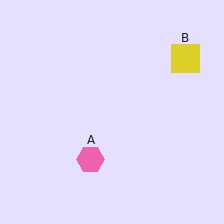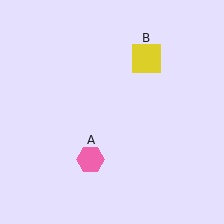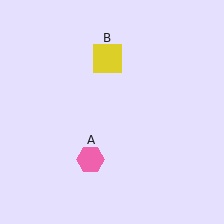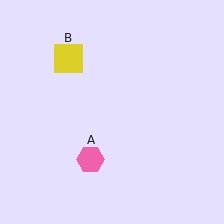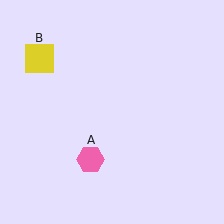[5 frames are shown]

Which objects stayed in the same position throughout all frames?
Pink hexagon (object A) remained stationary.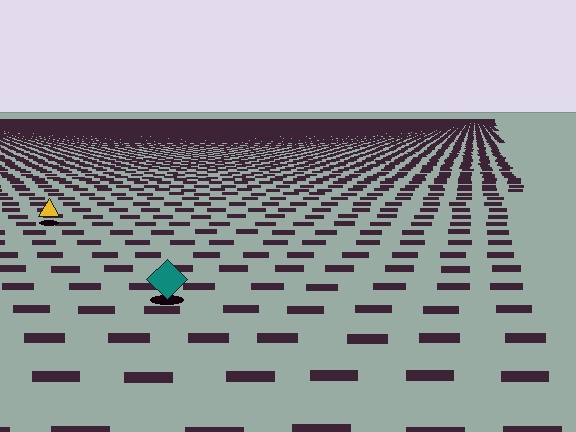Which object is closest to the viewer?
The teal diamond is closest. The texture marks near it are larger and more spread out.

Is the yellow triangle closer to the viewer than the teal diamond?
No. The teal diamond is closer — you can tell from the texture gradient: the ground texture is coarser near it.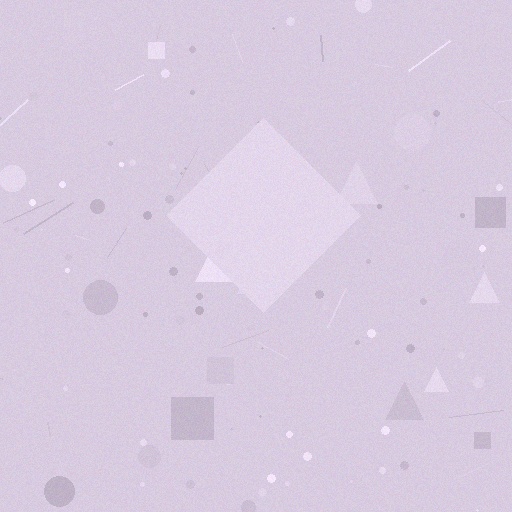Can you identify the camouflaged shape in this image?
The camouflaged shape is a diamond.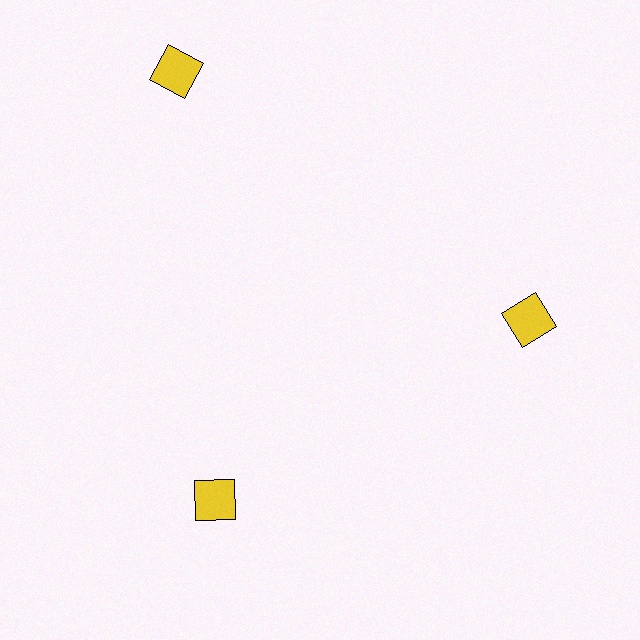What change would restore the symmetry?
The symmetry would be restored by moving it inward, back onto the ring so that all 3 squares sit at equal angles and equal distance from the center.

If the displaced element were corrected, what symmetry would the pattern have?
It would have 3-fold rotational symmetry — the pattern would map onto itself every 120 degrees.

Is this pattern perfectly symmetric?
No. The 3 yellow squares are arranged in a ring, but one element near the 11 o'clock position is pushed outward from the center, breaking the 3-fold rotational symmetry.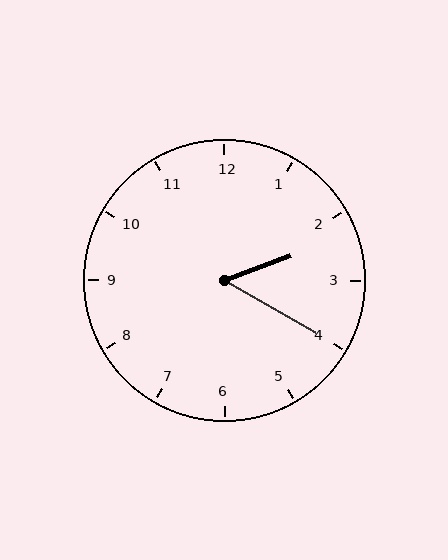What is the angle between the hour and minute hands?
Approximately 50 degrees.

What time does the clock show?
2:20.